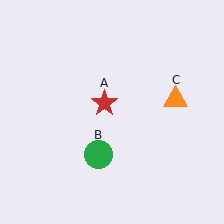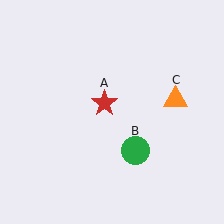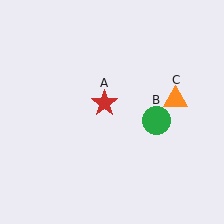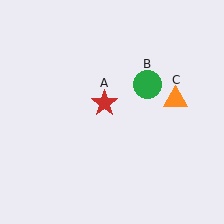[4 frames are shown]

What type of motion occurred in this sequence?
The green circle (object B) rotated counterclockwise around the center of the scene.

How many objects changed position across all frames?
1 object changed position: green circle (object B).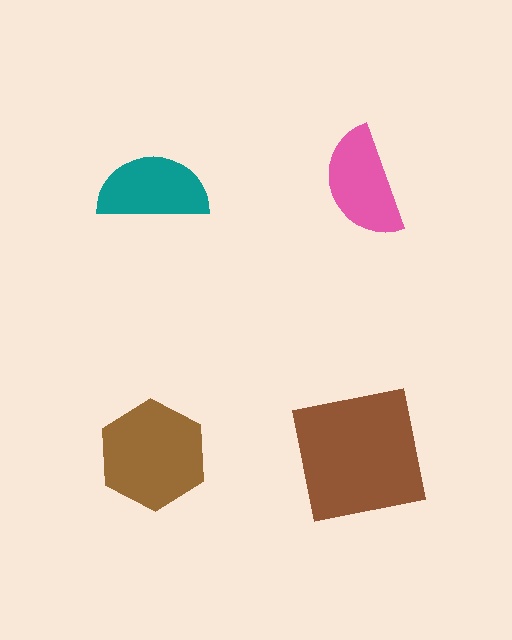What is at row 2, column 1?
A brown hexagon.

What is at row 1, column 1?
A teal semicircle.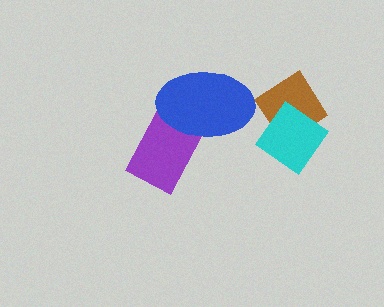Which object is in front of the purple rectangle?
The blue ellipse is in front of the purple rectangle.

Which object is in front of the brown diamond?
The cyan diamond is in front of the brown diamond.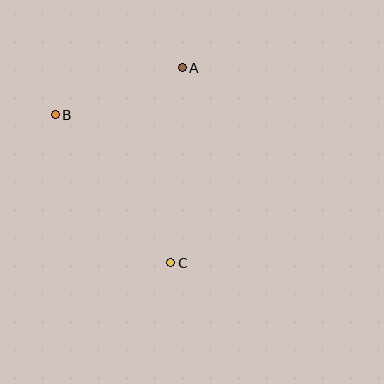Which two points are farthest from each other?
Points A and C are farthest from each other.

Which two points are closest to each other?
Points A and B are closest to each other.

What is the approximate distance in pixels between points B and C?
The distance between B and C is approximately 188 pixels.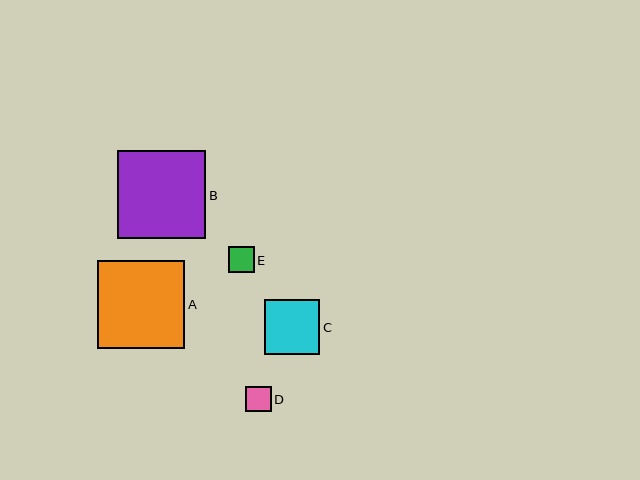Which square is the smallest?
Square D is the smallest with a size of approximately 25 pixels.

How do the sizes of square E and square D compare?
Square E and square D are approximately the same size.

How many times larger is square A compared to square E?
Square A is approximately 3.4 times the size of square E.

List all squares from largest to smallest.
From largest to smallest: B, A, C, E, D.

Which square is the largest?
Square B is the largest with a size of approximately 88 pixels.